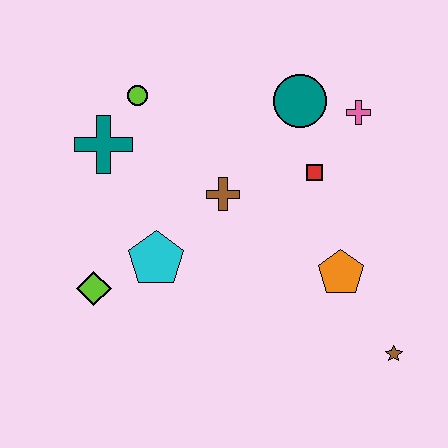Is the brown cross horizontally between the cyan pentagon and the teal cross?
No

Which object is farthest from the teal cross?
The brown star is farthest from the teal cross.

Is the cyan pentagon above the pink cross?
No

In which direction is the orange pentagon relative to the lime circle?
The orange pentagon is to the right of the lime circle.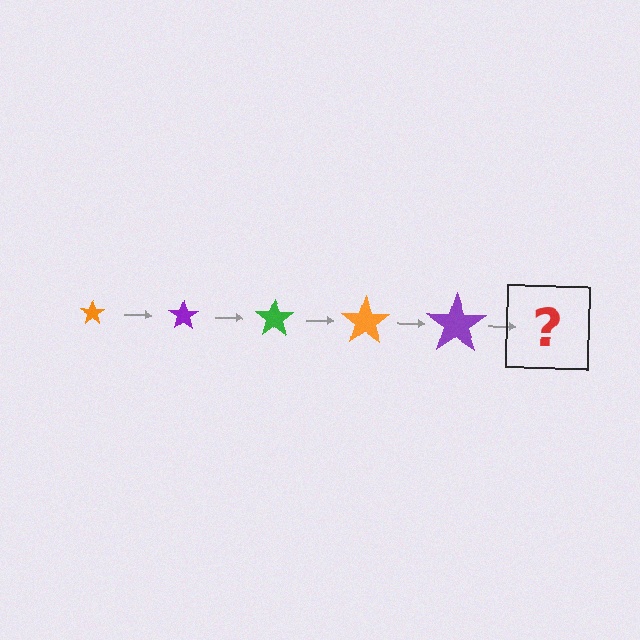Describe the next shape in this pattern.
It should be a green star, larger than the previous one.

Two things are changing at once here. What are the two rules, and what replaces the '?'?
The two rules are that the star grows larger each step and the color cycles through orange, purple, and green. The '?' should be a green star, larger than the previous one.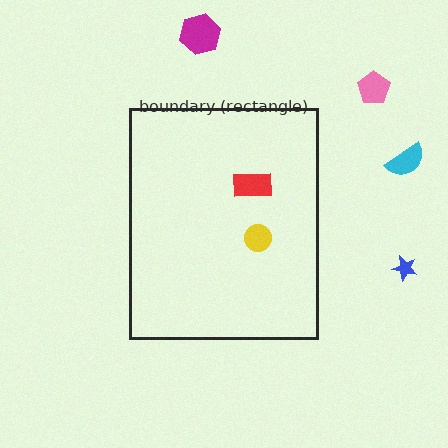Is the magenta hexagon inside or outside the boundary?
Outside.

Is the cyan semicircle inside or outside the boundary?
Outside.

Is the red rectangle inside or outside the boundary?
Inside.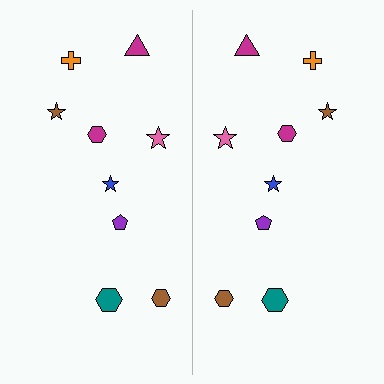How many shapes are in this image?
There are 18 shapes in this image.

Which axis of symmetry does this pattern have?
The pattern has a vertical axis of symmetry running through the center of the image.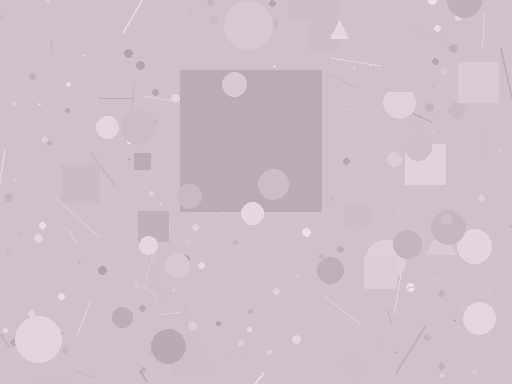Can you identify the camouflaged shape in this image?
The camouflaged shape is a square.